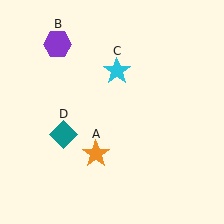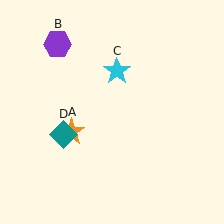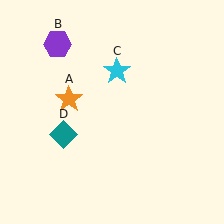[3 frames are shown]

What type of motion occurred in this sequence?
The orange star (object A) rotated clockwise around the center of the scene.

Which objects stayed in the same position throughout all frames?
Purple hexagon (object B) and cyan star (object C) and teal diamond (object D) remained stationary.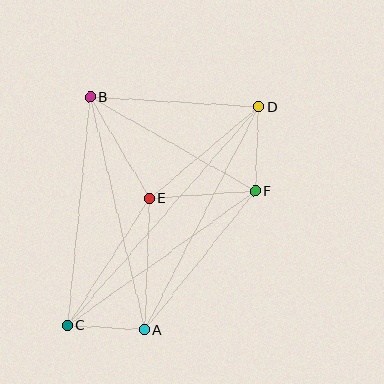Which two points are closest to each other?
Points A and C are closest to each other.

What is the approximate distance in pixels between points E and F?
The distance between E and F is approximately 106 pixels.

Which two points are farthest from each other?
Points C and D are farthest from each other.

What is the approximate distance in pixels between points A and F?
The distance between A and F is approximately 177 pixels.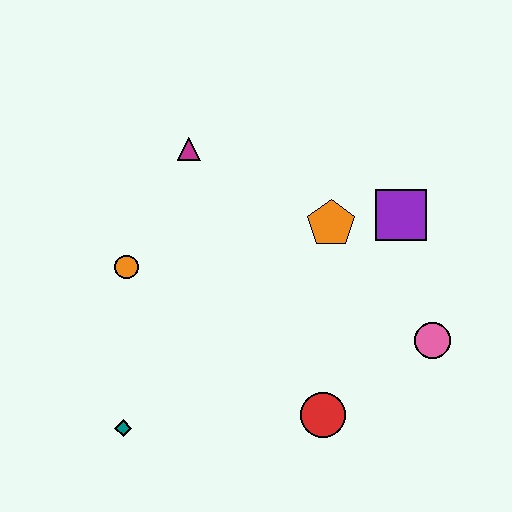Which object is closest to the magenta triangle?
The orange circle is closest to the magenta triangle.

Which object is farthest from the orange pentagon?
The teal diamond is farthest from the orange pentagon.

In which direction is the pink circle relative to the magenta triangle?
The pink circle is to the right of the magenta triangle.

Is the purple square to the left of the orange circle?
No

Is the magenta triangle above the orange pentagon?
Yes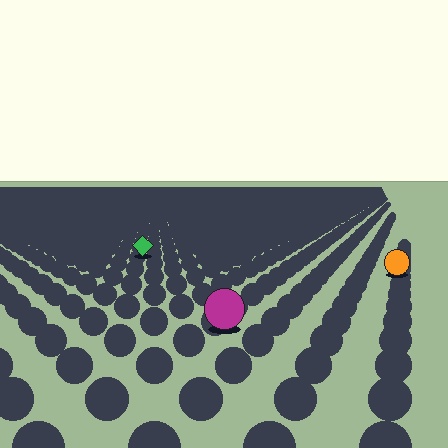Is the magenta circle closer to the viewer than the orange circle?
Yes. The magenta circle is closer — you can tell from the texture gradient: the ground texture is coarser near it.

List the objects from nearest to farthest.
From nearest to farthest: the magenta circle, the orange circle, the green diamond.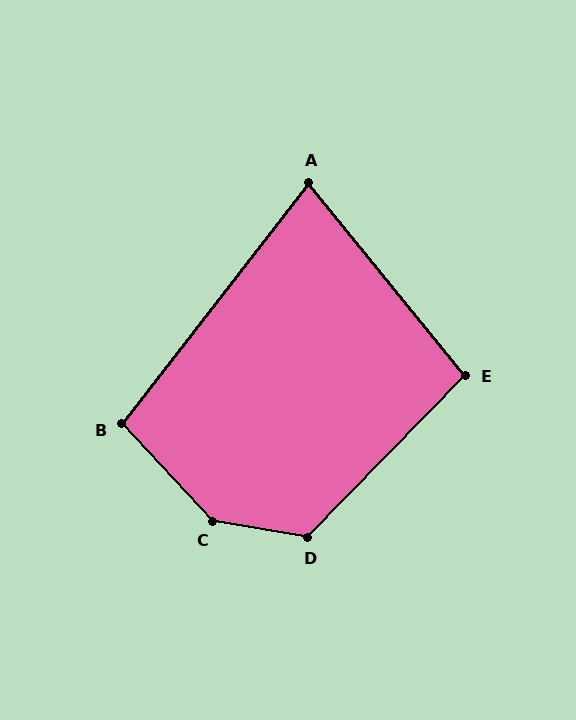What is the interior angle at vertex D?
Approximately 125 degrees (obtuse).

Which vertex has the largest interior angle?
C, at approximately 142 degrees.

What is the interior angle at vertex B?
Approximately 99 degrees (obtuse).